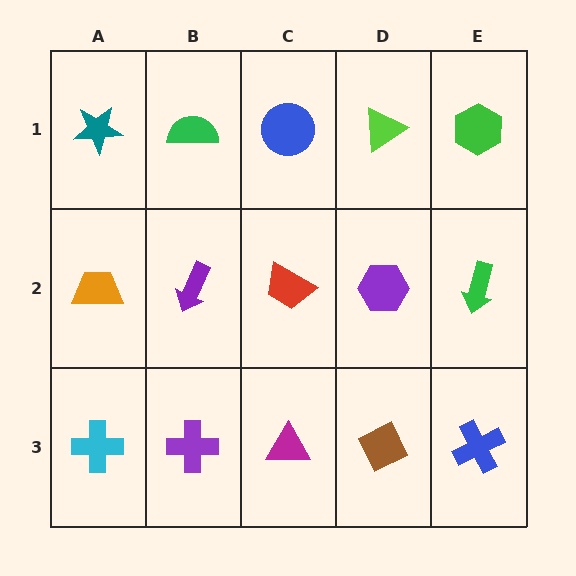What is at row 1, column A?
A teal star.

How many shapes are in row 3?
5 shapes.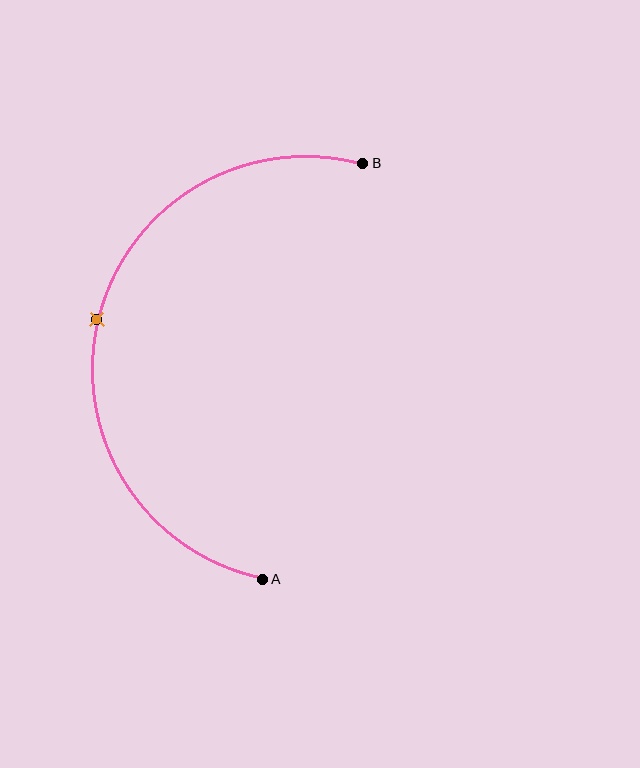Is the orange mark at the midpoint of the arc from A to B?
Yes. The orange mark lies on the arc at equal arc-length from both A and B — it is the arc midpoint.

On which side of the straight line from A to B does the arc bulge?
The arc bulges to the left of the straight line connecting A and B.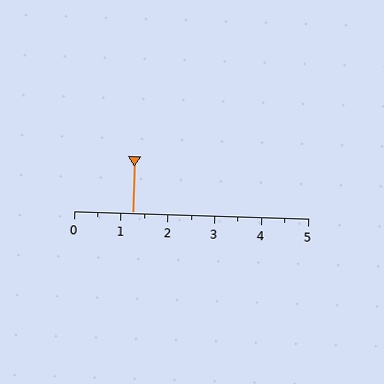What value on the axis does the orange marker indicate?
The marker indicates approximately 1.2.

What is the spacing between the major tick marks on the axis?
The major ticks are spaced 1 apart.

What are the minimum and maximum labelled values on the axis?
The axis runs from 0 to 5.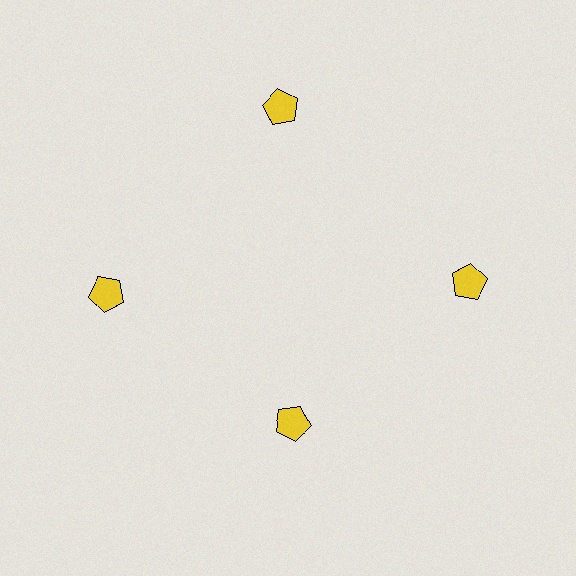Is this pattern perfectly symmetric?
No. The 4 yellow pentagons are arranged in a ring, but one element near the 6 o'clock position is pulled inward toward the center, breaking the 4-fold rotational symmetry.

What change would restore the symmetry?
The symmetry would be restored by moving it outward, back onto the ring so that all 4 pentagons sit at equal angles and equal distance from the center.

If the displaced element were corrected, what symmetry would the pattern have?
It would have 4-fold rotational symmetry — the pattern would map onto itself every 90 degrees.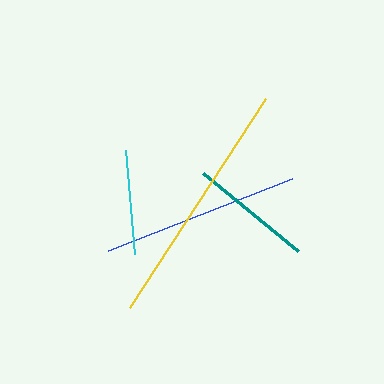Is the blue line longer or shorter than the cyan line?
The blue line is longer than the cyan line.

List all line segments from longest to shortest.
From longest to shortest: yellow, blue, teal, cyan.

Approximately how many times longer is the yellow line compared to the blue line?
The yellow line is approximately 1.3 times the length of the blue line.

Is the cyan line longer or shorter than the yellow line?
The yellow line is longer than the cyan line.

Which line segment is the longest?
The yellow line is the longest at approximately 250 pixels.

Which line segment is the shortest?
The cyan line is the shortest at approximately 105 pixels.